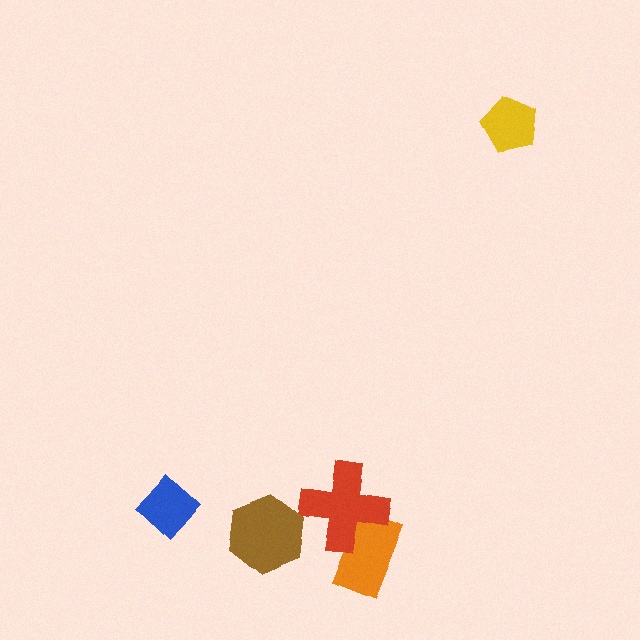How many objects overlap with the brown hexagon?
0 objects overlap with the brown hexagon.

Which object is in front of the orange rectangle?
The red cross is in front of the orange rectangle.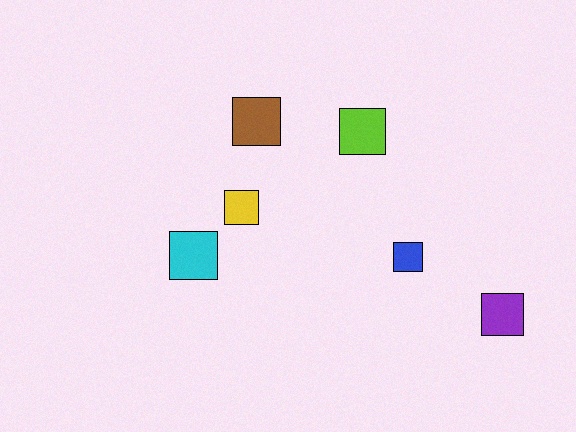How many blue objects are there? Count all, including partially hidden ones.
There is 1 blue object.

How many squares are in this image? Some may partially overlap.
There are 6 squares.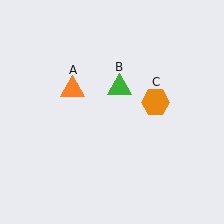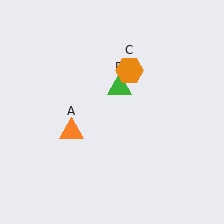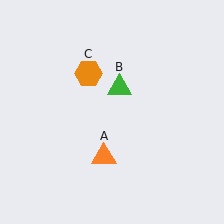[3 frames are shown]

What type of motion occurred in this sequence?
The orange triangle (object A), orange hexagon (object C) rotated counterclockwise around the center of the scene.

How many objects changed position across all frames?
2 objects changed position: orange triangle (object A), orange hexagon (object C).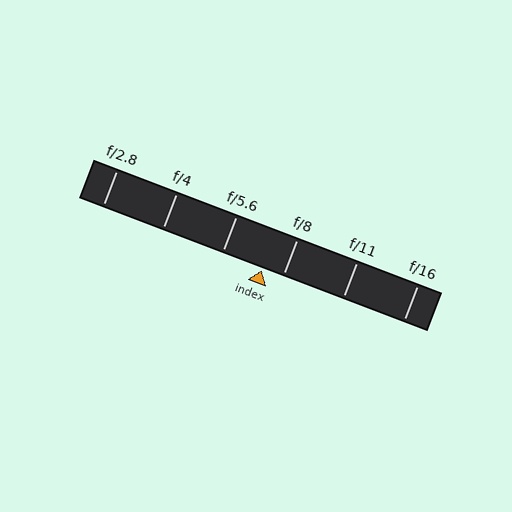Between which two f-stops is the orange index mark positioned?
The index mark is between f/5.6 and f/8.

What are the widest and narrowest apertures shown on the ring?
The widest aperture shown is f/2.8 and the narrowest is f/16.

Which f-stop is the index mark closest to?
The index mark is closest to f/8.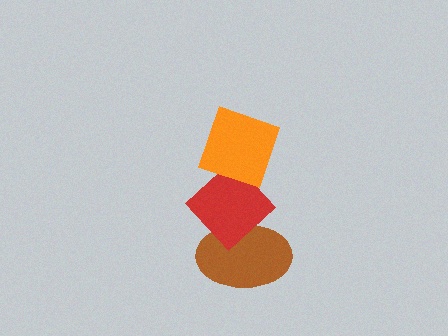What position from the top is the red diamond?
The red diamond is 2nd from the top.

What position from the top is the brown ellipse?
The brown ellipse is 3rd from the top.